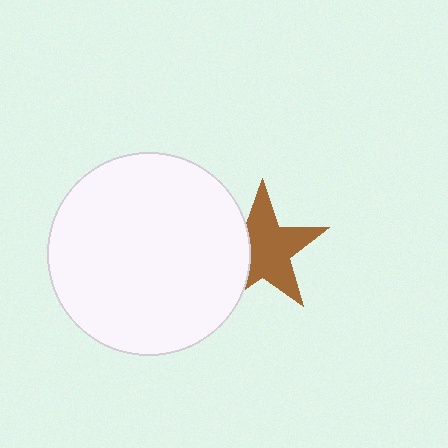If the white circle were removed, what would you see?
You would see the complete brown star.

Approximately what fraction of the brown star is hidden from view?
Roughly 31% of the brown star is hidden behind the white circle.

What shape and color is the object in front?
The object in front is a white circle.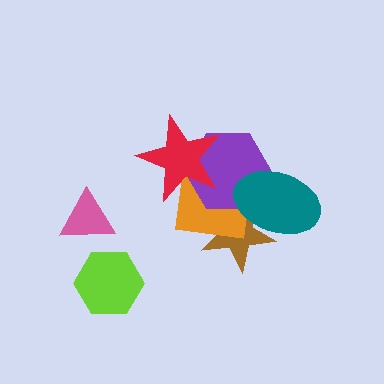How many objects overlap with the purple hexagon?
4 objects overlap with the purple hexagon.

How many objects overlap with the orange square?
4 objects overlap with the orange square.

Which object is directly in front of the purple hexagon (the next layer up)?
The teal ellipse is directly in front of the purple hexagon.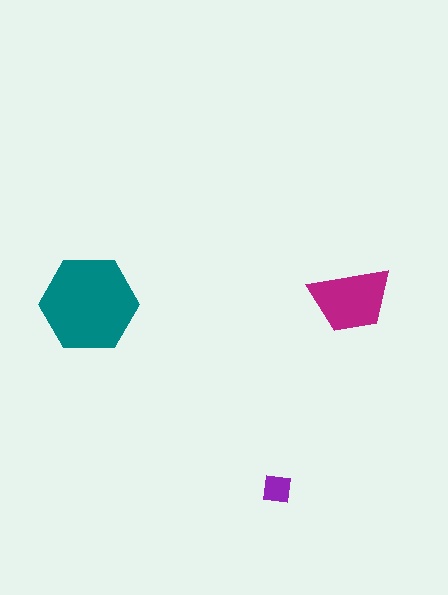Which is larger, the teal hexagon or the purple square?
The teal hexagon.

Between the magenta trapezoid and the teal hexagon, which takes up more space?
The teal hexagon.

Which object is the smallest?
The purple square.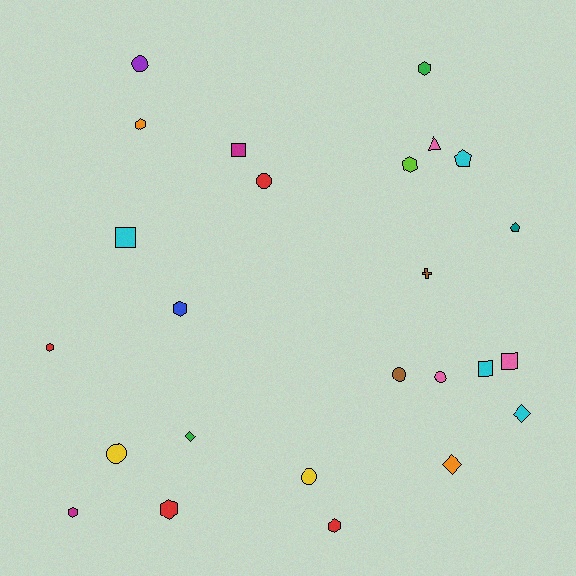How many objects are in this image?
There are 25 objects.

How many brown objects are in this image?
There are 2 brown objects.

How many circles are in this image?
There are 6 circles.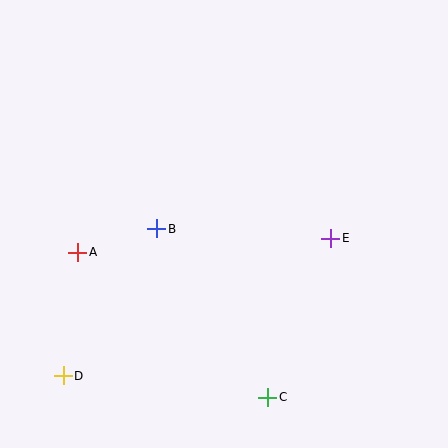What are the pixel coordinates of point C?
Point C is at (268, 397).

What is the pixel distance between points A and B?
The distance between A and B is 82 pixels.